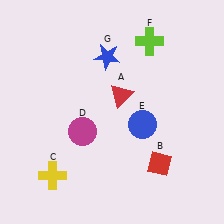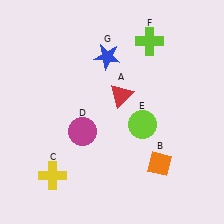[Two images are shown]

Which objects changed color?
B changed from red to orange. E changed from blue to lime.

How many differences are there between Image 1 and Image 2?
There are 2 differences between the two images.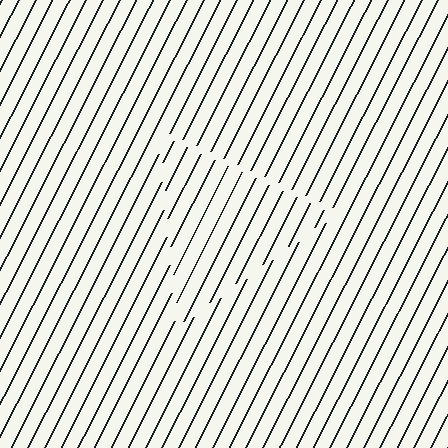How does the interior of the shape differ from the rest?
The interior of the shape contains the same grating, shifted by half a period — the contour is defined by the phase discontinuity where line-ends from the inner and outer gratings abut.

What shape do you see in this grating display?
An illusory triangle. The interior of the shape contains the same grating, shifted by half a period — the contour is defined by the phase discontinuity where line-ends from the inner and outer gratings abut.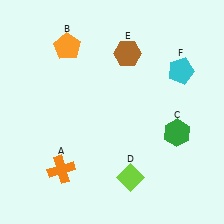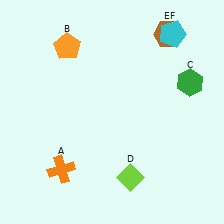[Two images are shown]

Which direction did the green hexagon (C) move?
The green hexagon (C) moved up.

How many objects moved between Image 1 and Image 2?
3 objects moved between the two images.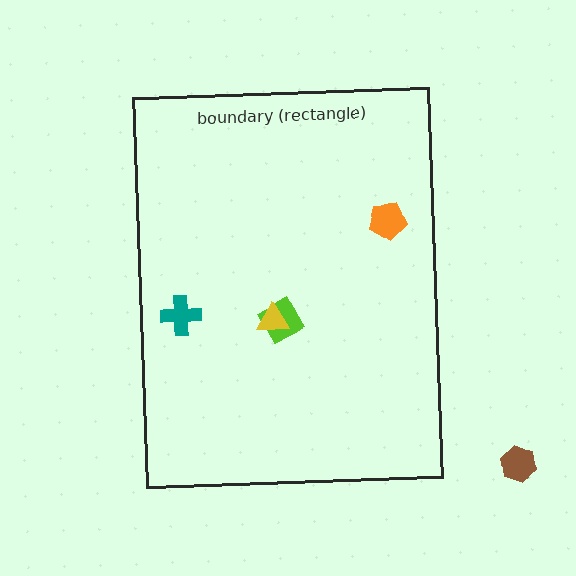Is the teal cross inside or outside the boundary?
Inside.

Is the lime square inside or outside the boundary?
Inside.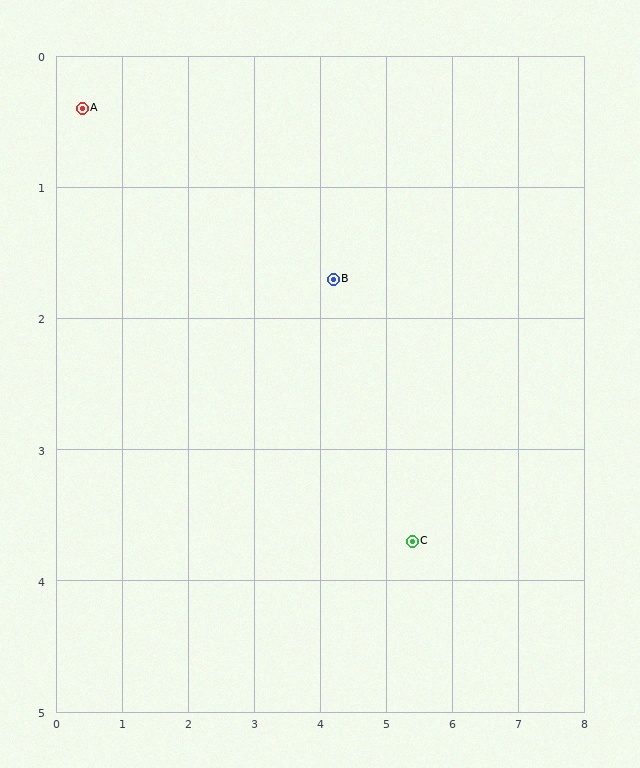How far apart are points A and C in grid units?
Points A and C are about 6.0 grid units apart.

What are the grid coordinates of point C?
Point C is at approximately (5.4, 3.7).